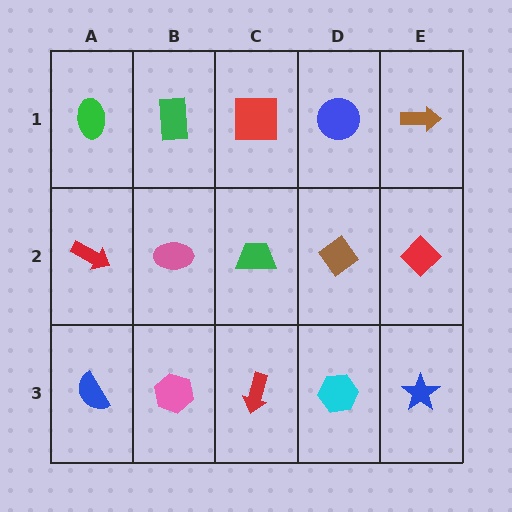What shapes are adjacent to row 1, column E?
A red diamond (row 2, column E), a blue circle (row 1, column D).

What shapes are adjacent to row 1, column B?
A pink ellipse (row 2, column B), a green ellipse (row 1, column A), a red square (row 1, column C).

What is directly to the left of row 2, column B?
A red arrow.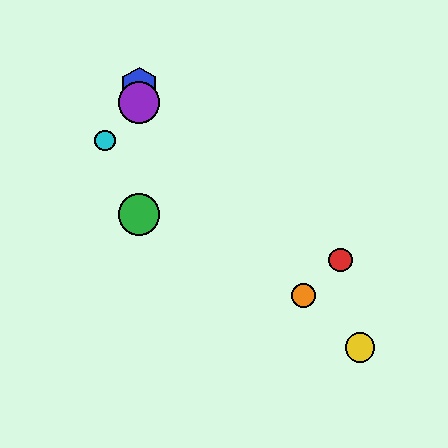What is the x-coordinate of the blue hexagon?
The blue hexagon is at x≈139.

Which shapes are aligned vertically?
The blue hexagon, the green circle, the purple circle are aligned vertically.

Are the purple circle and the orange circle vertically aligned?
No, the purple circle is at x≈139 and the orange circle is at x≈303.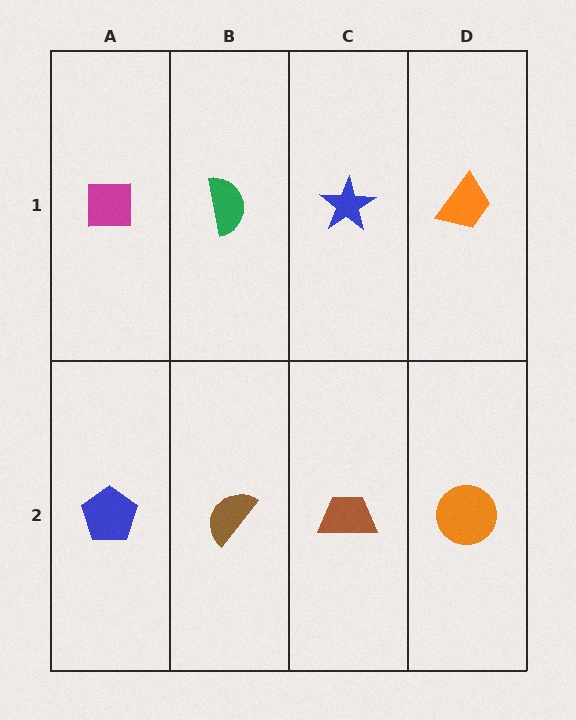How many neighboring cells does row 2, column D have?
2.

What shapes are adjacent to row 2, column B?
A green semicircle (row 1, column B), a blue pentagon (row 2, column A), a brown trapezoid (row 2, column C).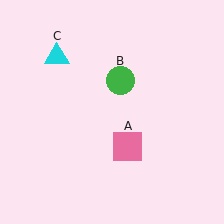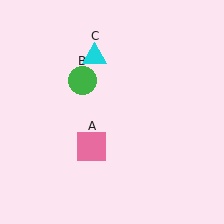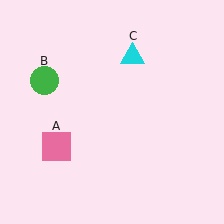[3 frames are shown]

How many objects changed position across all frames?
3 objects changed position: pink square (object A), green circle (object B), cyan triangle (object C).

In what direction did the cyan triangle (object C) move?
The cyan triangle (object C) moved right.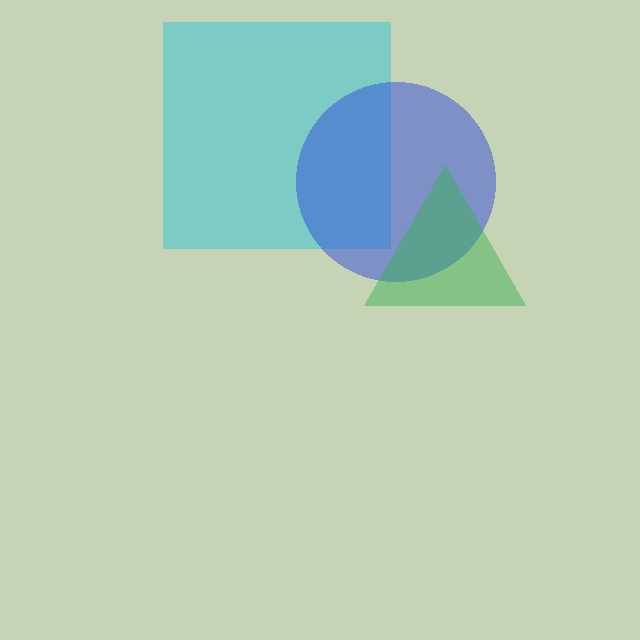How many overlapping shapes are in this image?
There are 3 overlapping shapes in the image.